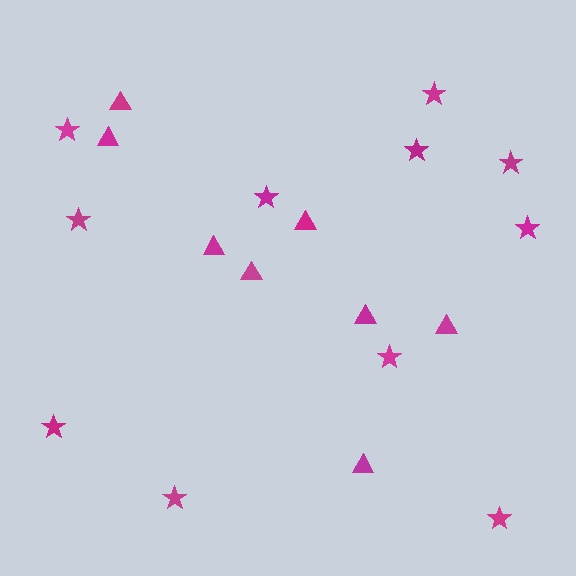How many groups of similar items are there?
There are 2 groups: one group of triangles (8) and one group of stars (11).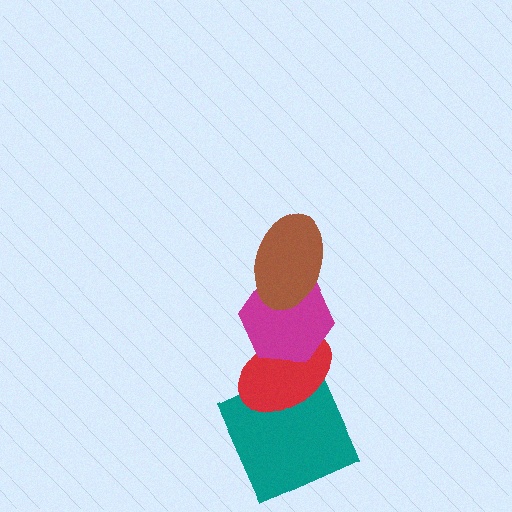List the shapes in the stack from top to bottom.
From top to bottom: the brown ellipse, the magenta hexagon, the red ellipse, the teal square.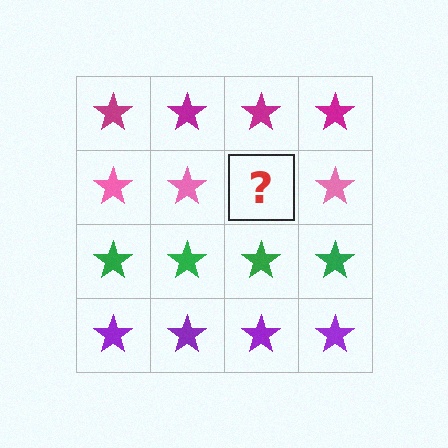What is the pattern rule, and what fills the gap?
The rule is that each row has a consistent color. The gap should be filled with a pink star.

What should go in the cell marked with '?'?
The missing cell should contain a pink star.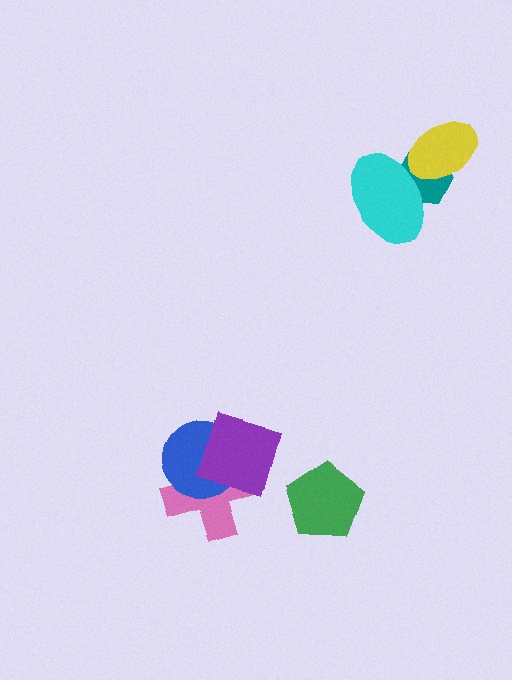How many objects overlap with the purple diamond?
2 objects overlap with the purple diamond.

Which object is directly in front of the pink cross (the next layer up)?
The blue circle is directly in front of the pink cross.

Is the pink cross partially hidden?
Yes, it is partially covered by another shape.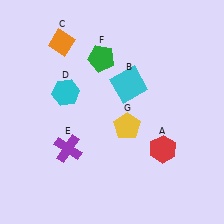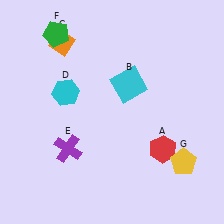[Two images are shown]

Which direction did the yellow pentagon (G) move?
The yellow pentagon (G) moved right.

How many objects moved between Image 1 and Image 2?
2 objects moved between the two images.